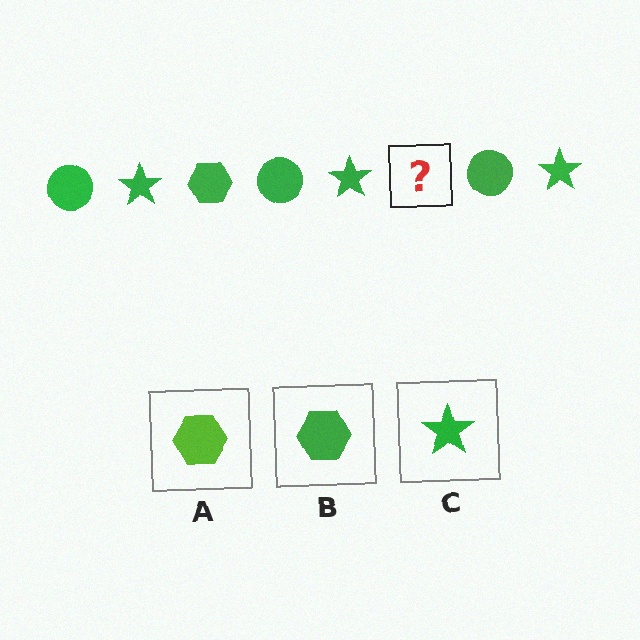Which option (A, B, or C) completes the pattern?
B.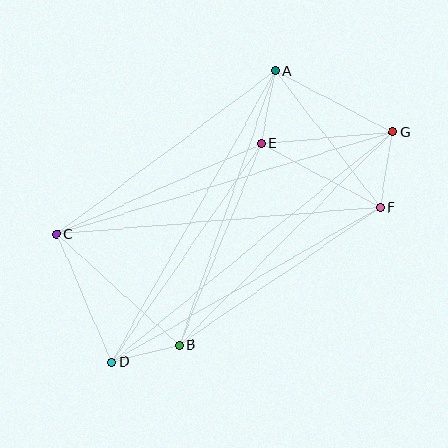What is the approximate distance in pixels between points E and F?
The distance between E and F is approximately 135 pixels.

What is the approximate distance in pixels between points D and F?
The distance between D and F is approximately 310 pixels.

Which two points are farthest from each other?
Points D and G are farthest from each other.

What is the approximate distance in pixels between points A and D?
The distance between A and D is approximately 334 pixels.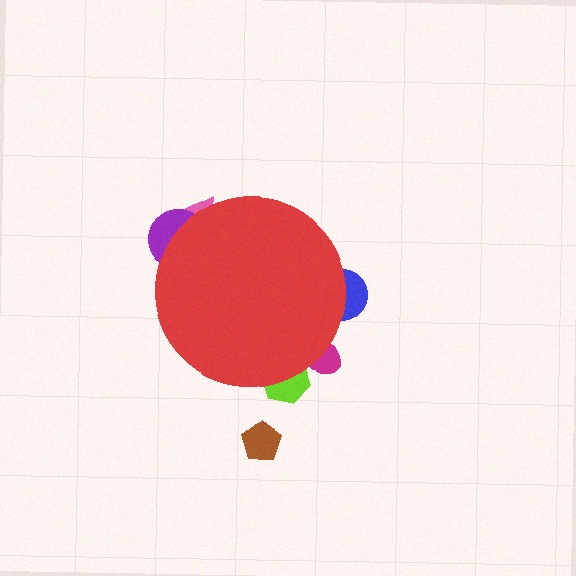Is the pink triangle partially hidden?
Yes, the pink triangle is partially hidden behind the red circle.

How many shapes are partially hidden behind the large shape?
5 shapes are partially hidden.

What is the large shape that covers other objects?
A red circle.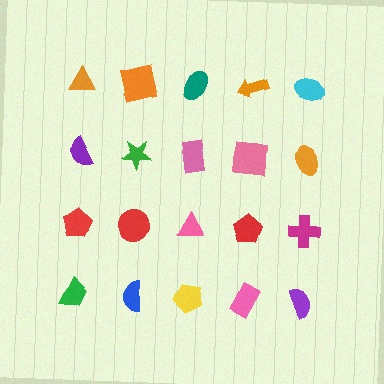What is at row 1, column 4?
An orange arrow.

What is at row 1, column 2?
An orange square.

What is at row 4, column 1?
A green trapezoid.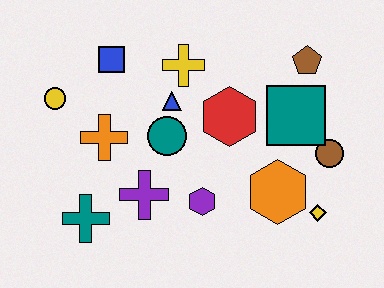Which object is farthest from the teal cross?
The brown pentagon is farthest from the teal cross.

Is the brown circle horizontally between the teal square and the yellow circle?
No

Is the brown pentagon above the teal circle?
Yes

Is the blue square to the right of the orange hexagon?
No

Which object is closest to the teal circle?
The blue triangle is closest to the teal circle.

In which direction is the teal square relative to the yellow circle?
The teal square is to the right of the yellow circle.